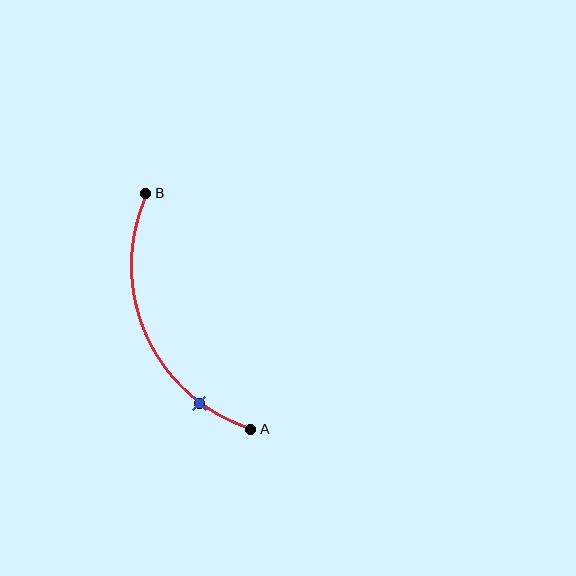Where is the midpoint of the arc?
The arc midpoint is the point on the curve farthest from the straight line joining A and B. It sits to the left of that line.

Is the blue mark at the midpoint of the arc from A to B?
No. The blue mark lies on the arc but is closer to endpoint A. The arc midpoint would be at the point on the curve equidistant along the arc from both A and B.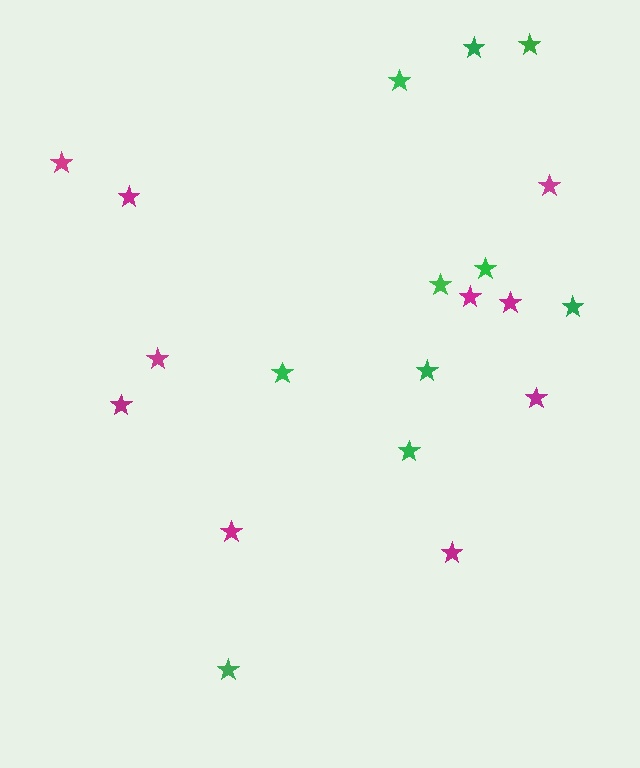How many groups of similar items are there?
There are 2 groups: one group of magenta stars (10) and one group of green stars (10).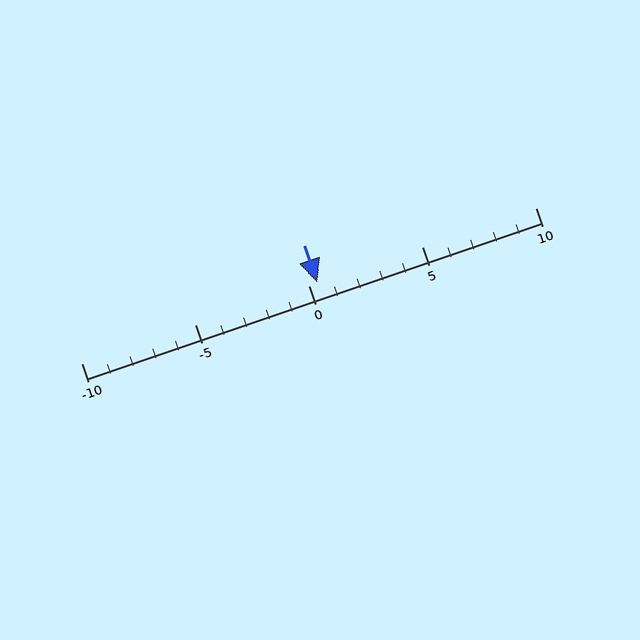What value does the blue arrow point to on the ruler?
The blue arrow points to approximately 0.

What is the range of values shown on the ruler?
The ruler shows values from -10 to 10.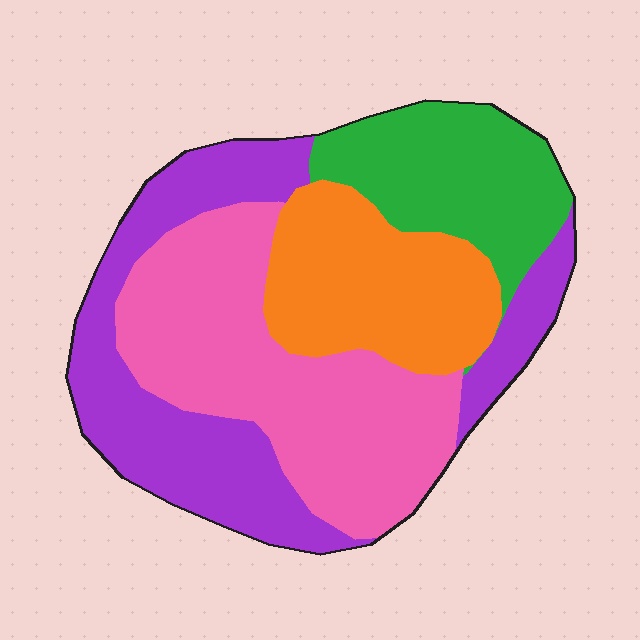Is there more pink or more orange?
Pink.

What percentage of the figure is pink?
Pink takes up between a quarter and a half of the figure.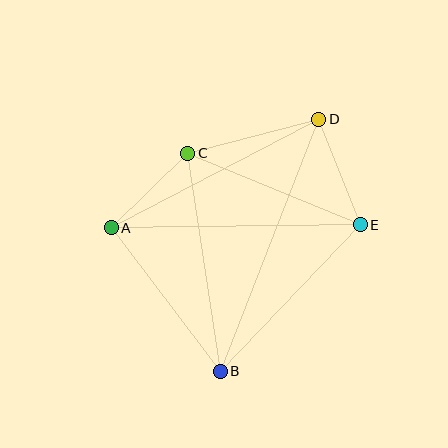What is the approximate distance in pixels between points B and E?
The distance between B and E is approximately 203 pixels.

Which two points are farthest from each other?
Points B and D are farthest from each other.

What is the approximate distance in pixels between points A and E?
The distance between A and E is approximately 249 pixels.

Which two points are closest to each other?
Points A and C are closest to each other.